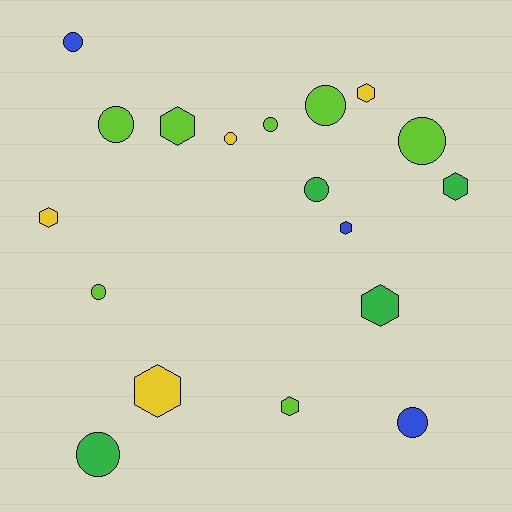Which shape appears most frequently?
Circle, with 10 objects.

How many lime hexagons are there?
There are 2 lime hexagons.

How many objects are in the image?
There are 18 objects.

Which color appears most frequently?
Lime, with 7 objects.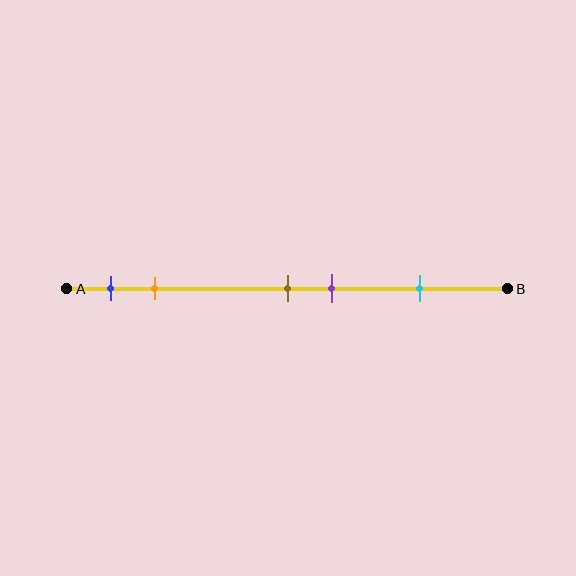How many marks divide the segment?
There are 5 marks dividing the segment.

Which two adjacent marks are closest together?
The brown and purple marks are the closest adjacent pair.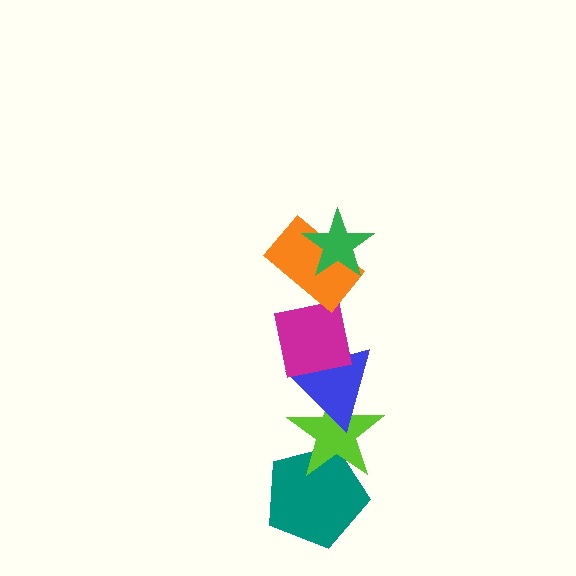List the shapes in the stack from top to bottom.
From top to bottom: the green star, the orange rectangle, the magenta square, the blue triangle, the lime star, the teal pentagon.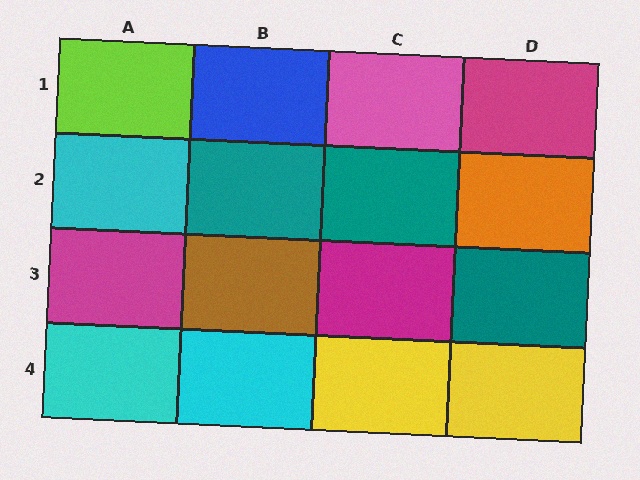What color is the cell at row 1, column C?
Pink.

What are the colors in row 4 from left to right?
Cyan, cyan, yellow, yellow.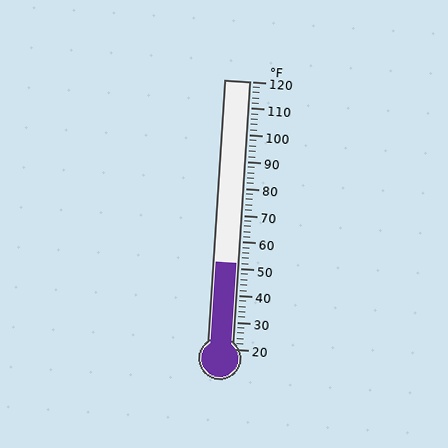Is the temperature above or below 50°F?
The temperature is above 50°F.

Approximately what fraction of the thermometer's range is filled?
The thermometer is filled to approximately 30% of its range.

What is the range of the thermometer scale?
The thermometer scale ranges from 20°F to 120°F.